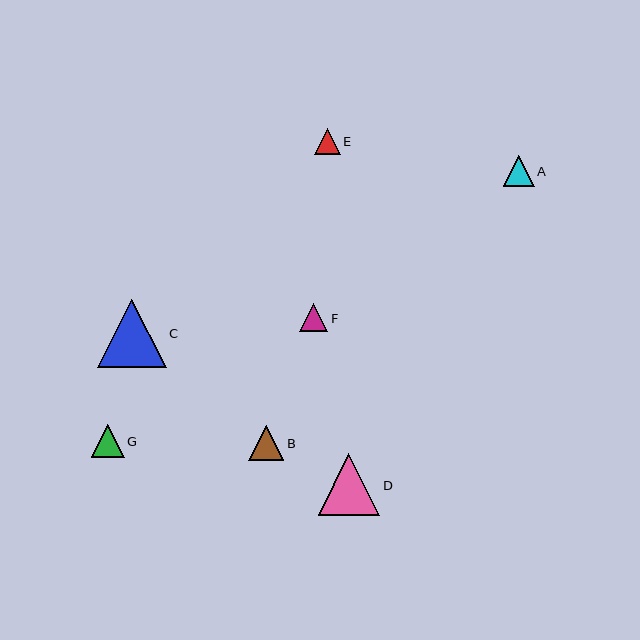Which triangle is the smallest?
Triangle E is the smallest with a size of approximately 26 pixels.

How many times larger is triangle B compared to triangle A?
Triangle B is approximately 1.1 times the size of triangle A.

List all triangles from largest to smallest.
From largest to smallest: C, D, B, G, A, F, E.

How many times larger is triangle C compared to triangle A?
Triangle C is approximately 2.2 times the size of triangle A.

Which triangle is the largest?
Triangle C is the largest with a size of approximately 69 pixels.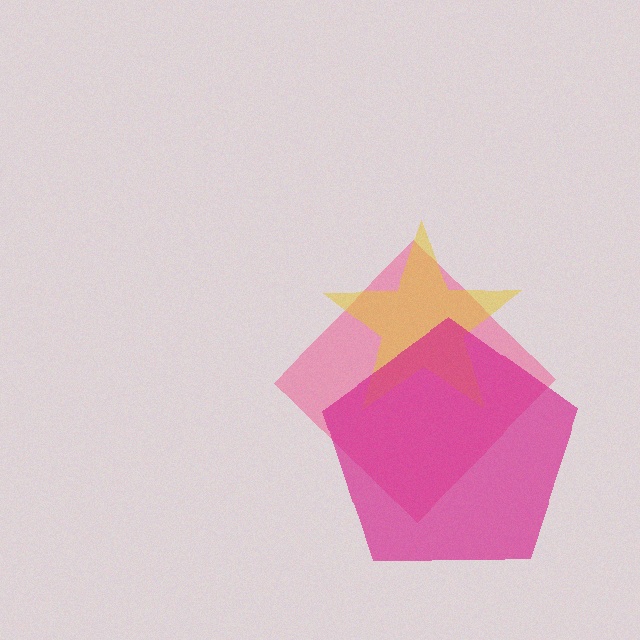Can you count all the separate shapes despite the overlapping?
Yes, there are 3 separate shapes.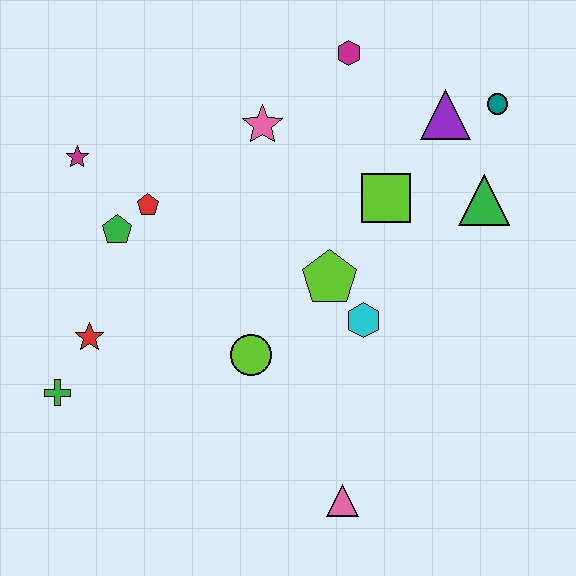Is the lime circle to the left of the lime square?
Yes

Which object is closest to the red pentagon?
The green pentagon is closest to the red pentagon.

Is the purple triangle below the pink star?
No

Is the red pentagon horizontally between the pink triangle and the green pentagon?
Yes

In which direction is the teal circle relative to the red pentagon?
The teal circle is to the right of the red pentagon.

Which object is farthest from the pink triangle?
The magenta hexagon is farthest from the pink triangle.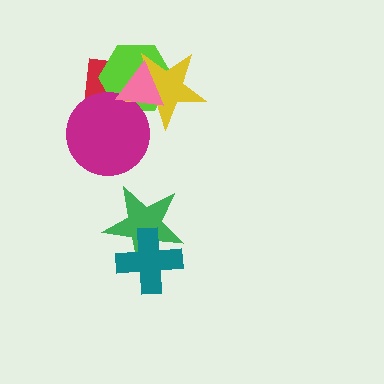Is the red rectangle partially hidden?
Yes, it is partially covered by another shape.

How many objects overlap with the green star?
1 object overlaps with the green star.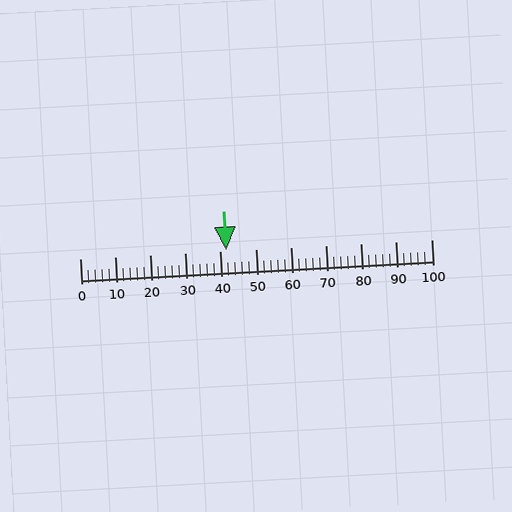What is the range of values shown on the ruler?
The ruler shows values from 0 to 100.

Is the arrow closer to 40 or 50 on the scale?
The arrow is closer to 40.